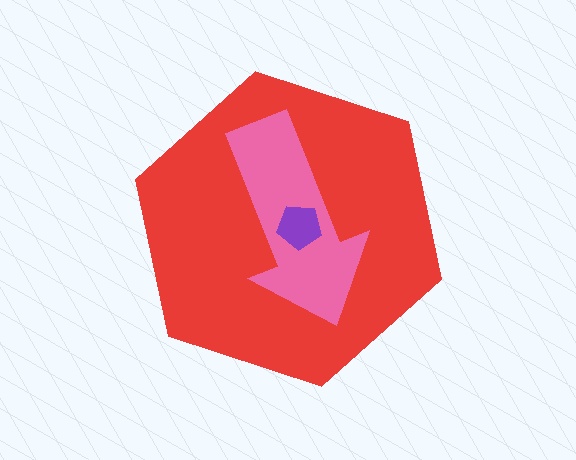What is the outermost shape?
The red hexagon.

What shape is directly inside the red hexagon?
The pink arrow.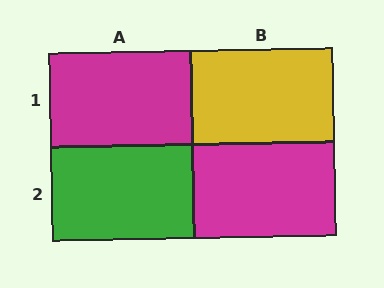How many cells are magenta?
2 cells are magenta.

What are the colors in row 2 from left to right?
Green, magenta.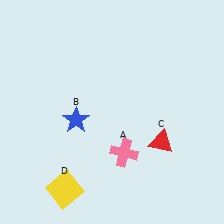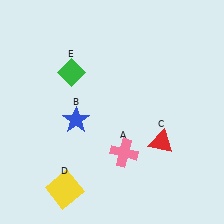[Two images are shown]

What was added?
A green diamond (E) was added in Image 2.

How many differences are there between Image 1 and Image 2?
There is 1 difference between the two images.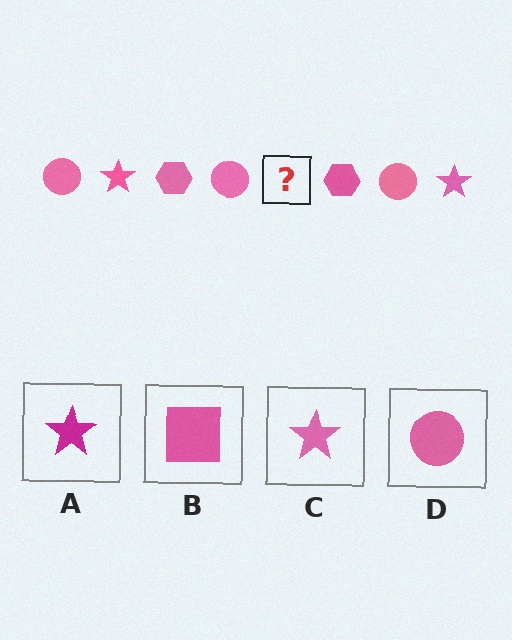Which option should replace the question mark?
Option C.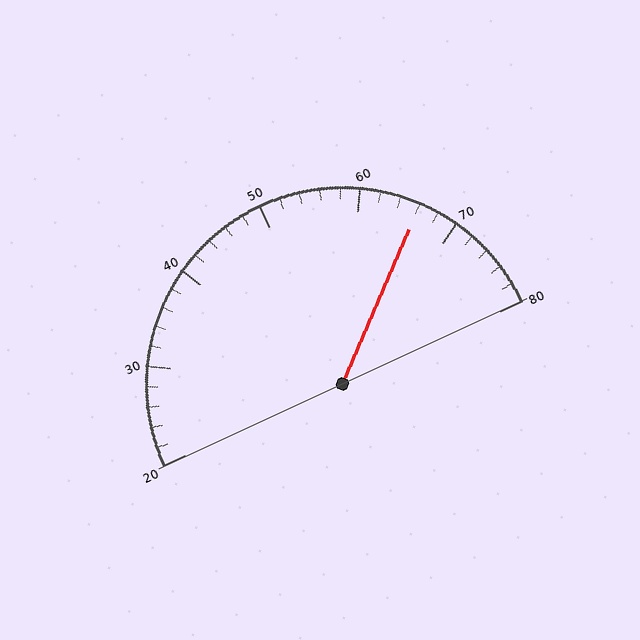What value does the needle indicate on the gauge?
The needle indicates approximately 66.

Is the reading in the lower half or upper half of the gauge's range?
The reading is in the upper half of the range (20 to 80).